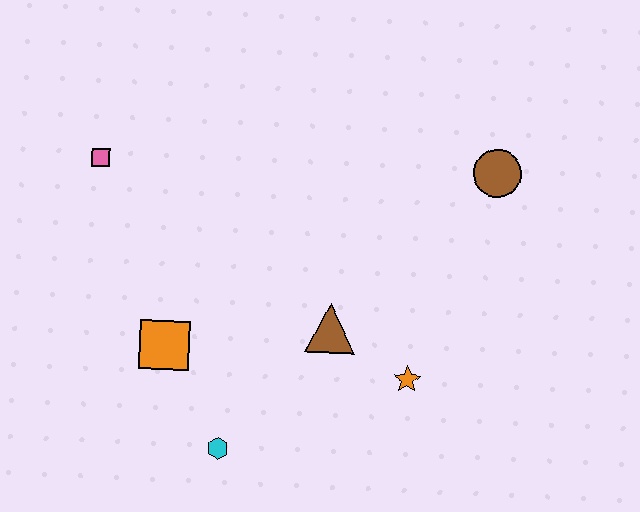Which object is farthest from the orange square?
The brown circle is farthest from the orange square.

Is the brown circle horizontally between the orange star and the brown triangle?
No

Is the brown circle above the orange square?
Yes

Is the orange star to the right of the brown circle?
No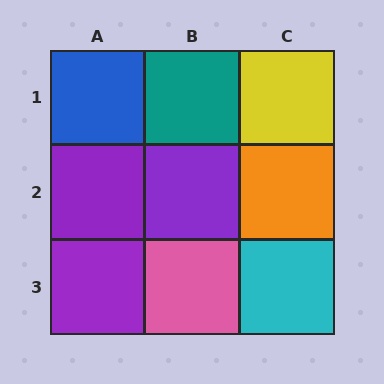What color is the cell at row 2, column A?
Purple.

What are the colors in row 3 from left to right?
Purple, pink, cyan.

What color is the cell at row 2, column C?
Orange.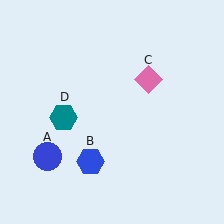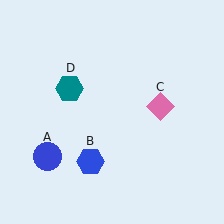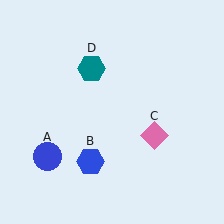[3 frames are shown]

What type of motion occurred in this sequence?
The pink diamond (object C), teal hexagon (object D) rotated clockwise around the center of the scene.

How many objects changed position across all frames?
2 objects changed position: pink diamond (object C), teal hexagon (object D).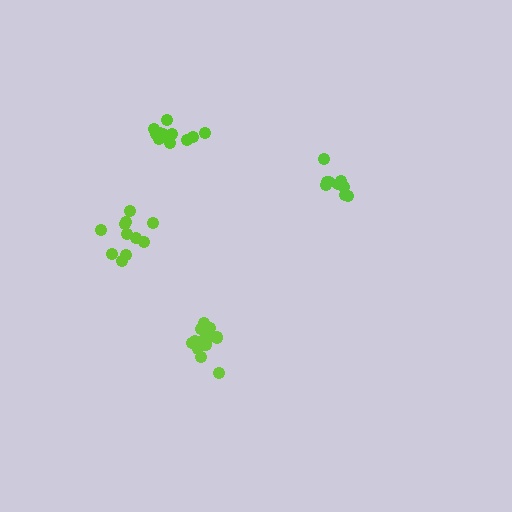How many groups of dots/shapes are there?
There are 4 groups.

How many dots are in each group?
Group 1: 13 dots, Group 2: 11 dots, Group 3: 9 dots, Group 4: 11 dots (44 total).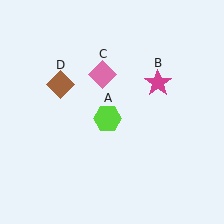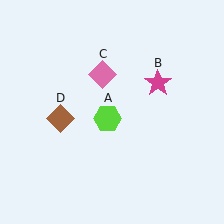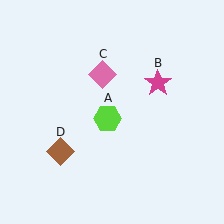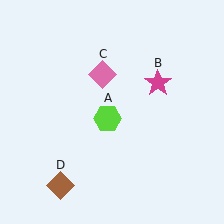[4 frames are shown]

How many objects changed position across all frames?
1 object changed position: brown diamond (object D).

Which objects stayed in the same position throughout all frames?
Lime hexagon (object A) and magenta star (object B) and pink diamond (object C) remained stationary.